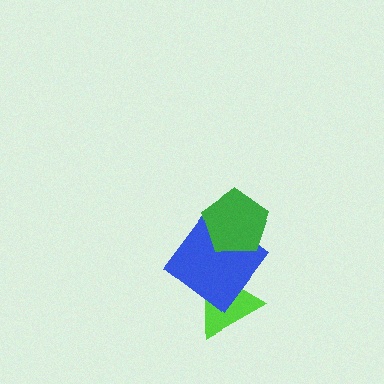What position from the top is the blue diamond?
The blue diamond is 2nd from the top.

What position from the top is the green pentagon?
The green pentagon is 1st from the top.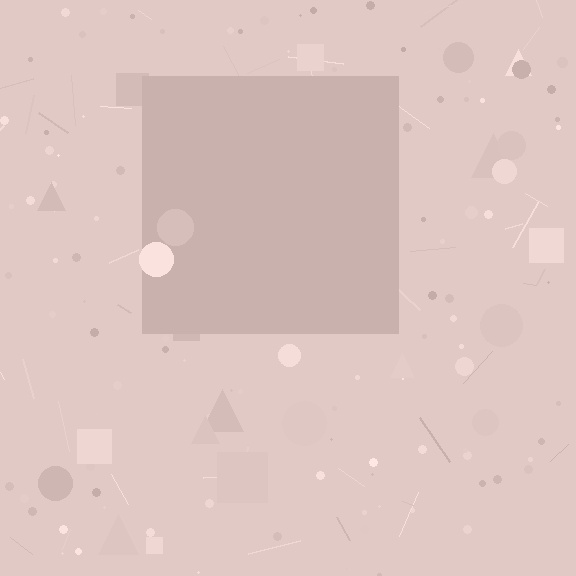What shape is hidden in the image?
A square is hidden in the image.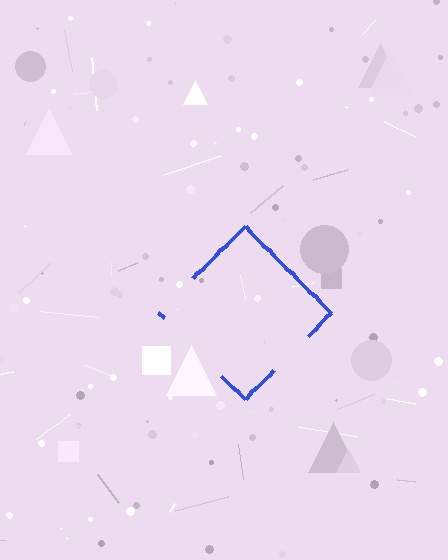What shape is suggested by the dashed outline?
The dashed outline suggests a diamond.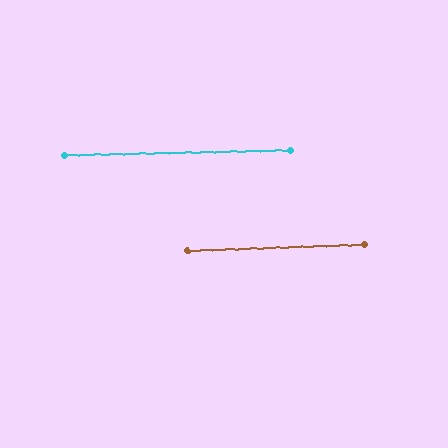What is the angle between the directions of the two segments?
Approximately 1 degree.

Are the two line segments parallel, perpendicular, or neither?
Parallel — their directions differ by only 1.0°.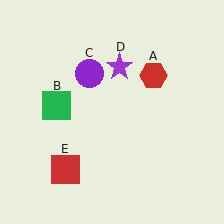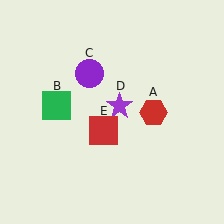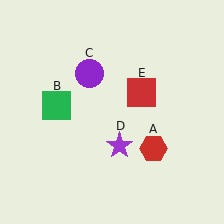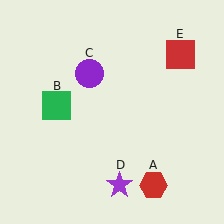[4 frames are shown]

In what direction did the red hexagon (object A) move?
The red hexagon (object A) moved down.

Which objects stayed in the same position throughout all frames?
Green square (object B) and purple circle (object C) remained stationary.